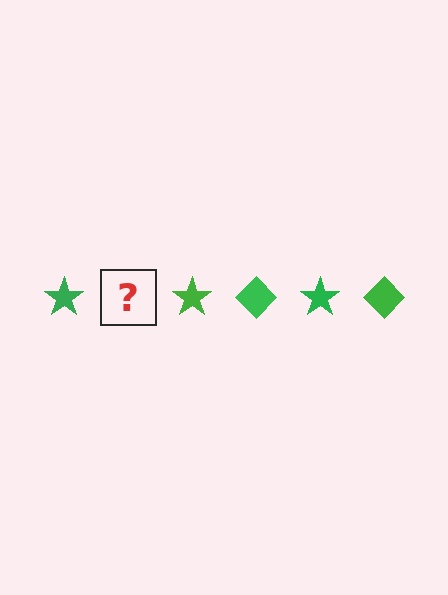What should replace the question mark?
The question mark should be replaced with a green diamond.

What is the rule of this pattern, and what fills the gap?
The rule is that the pattern cycles through star, diamond shapes in green. The gap should be filled with a green diamond.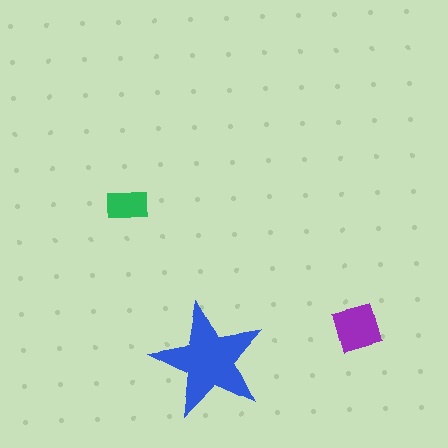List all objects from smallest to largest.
The green rectangle, the purple diamond, the blue star.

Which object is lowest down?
The blue star is bottommost.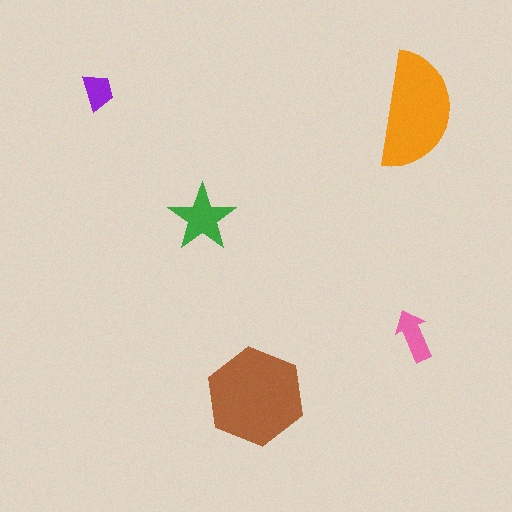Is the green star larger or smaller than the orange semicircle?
Smaller.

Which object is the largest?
The brown hexagon.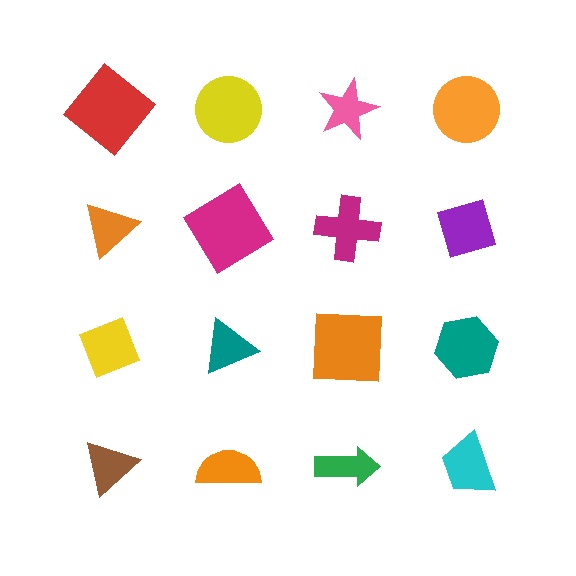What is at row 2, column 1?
An orange triangle.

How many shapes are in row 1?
4 shapes.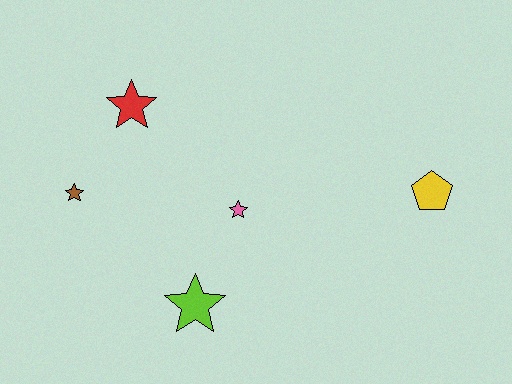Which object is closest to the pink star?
The lime star is closest to the pink star.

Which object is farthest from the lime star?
The yellow pentagon is farthest from the lime star.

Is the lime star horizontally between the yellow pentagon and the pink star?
No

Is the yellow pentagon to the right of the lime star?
Yes